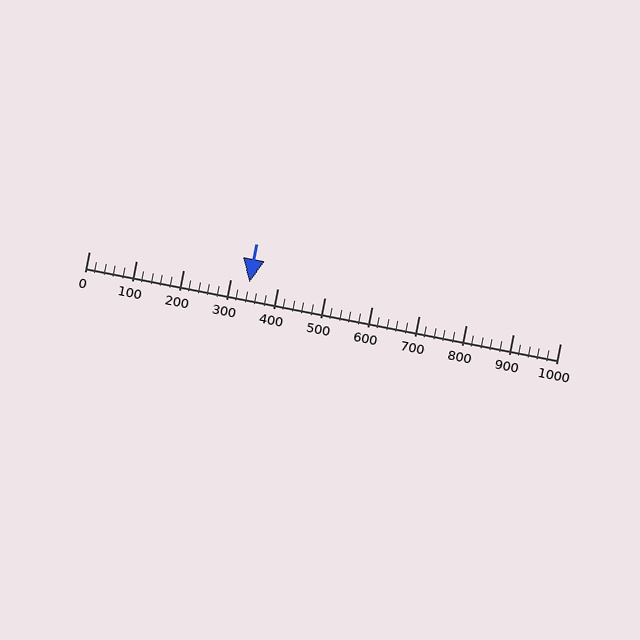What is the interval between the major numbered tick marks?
The major tick marks are spaced 100 units apart.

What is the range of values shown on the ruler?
The ruler shows values from 0 to 1000.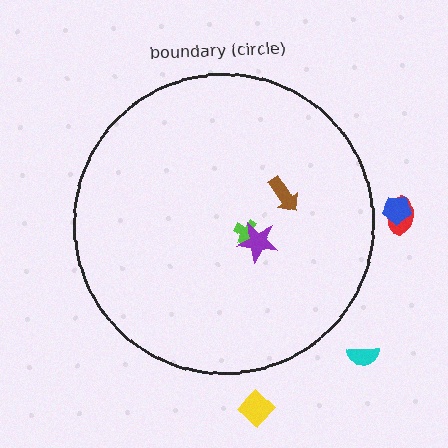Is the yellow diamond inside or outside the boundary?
Outside.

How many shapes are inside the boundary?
3 inside, 4 outside.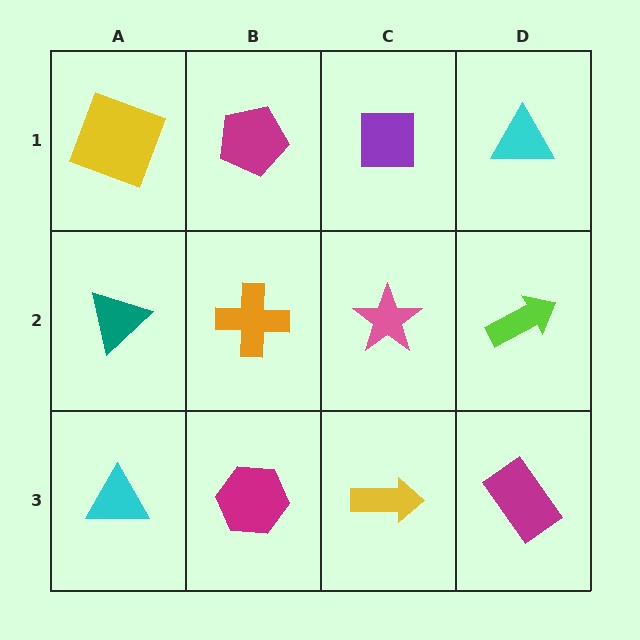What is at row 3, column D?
A magenta rectangle.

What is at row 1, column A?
A yellow square.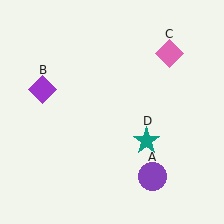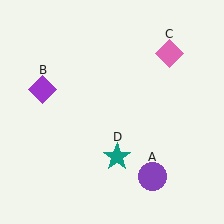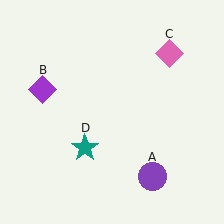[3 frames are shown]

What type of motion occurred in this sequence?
The teal star (object D) rotated clockwise around the center of the scene.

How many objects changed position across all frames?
1 object changed position: teal star (object D).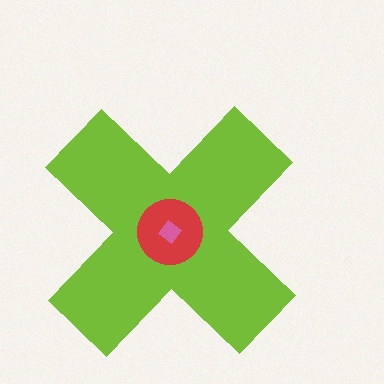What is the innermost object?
The pink diamond.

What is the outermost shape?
The lime cross.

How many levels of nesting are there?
3.